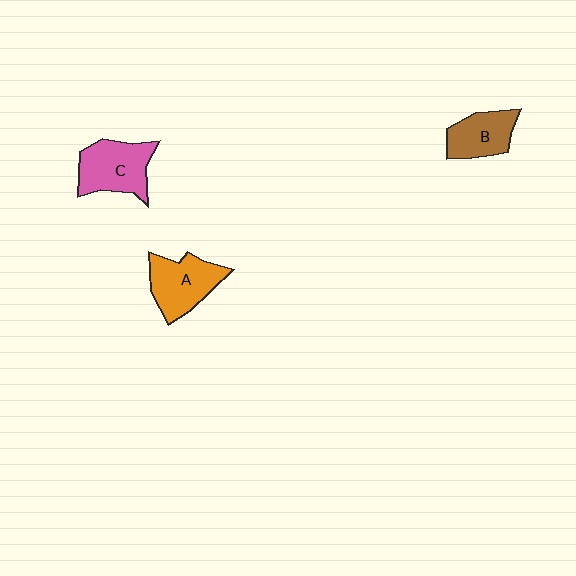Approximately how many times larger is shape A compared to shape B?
Approximately 1.3 times.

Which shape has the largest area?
Shape C (pink).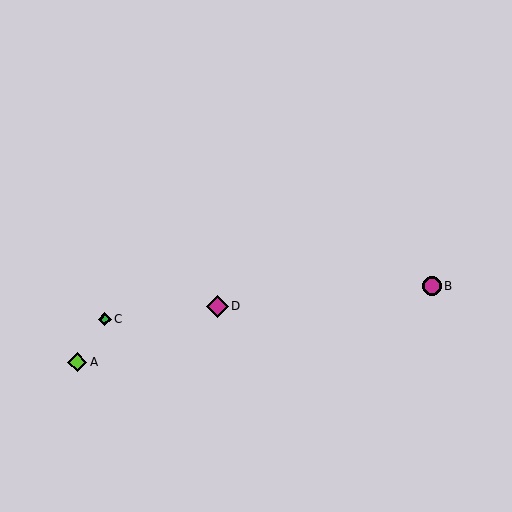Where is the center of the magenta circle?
The center of the magenta circle is at (432, 286).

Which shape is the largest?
The magenta diamond (labeled D) is the largest.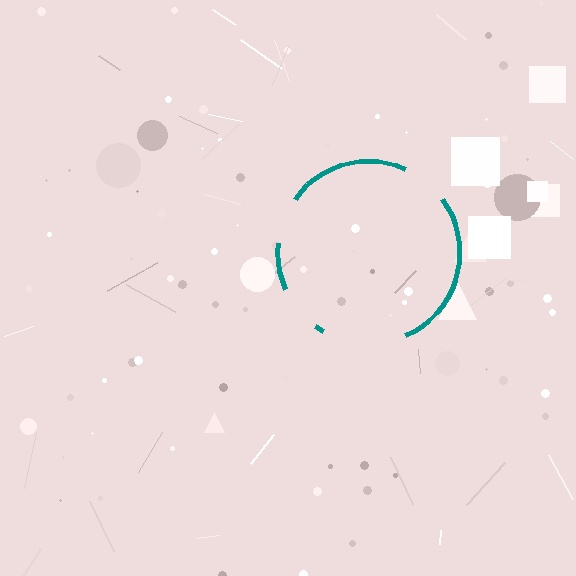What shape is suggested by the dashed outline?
The dashed outline suggests a circle.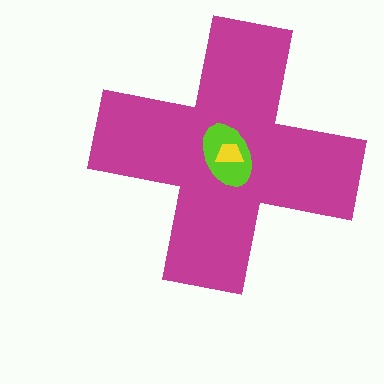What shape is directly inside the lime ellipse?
The yellow trapezoid.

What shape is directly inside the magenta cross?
The lime ellipse.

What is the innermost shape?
The yellow trapezoid.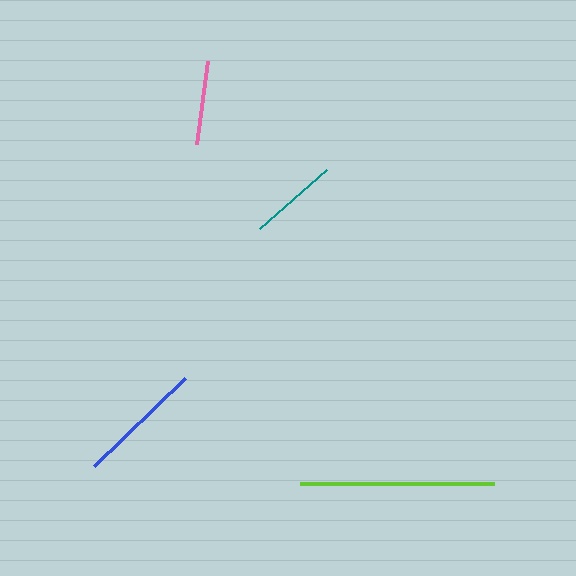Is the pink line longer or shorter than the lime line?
The lime line is longer than the pink line.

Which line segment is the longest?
The lime line is the longest at approximately 194 pixels.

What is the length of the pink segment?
The pink segment is approximately 84 pixels long.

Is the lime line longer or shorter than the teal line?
The lime line is longer than the teal line.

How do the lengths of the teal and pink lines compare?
The teal and pink lines are approximately the same length.